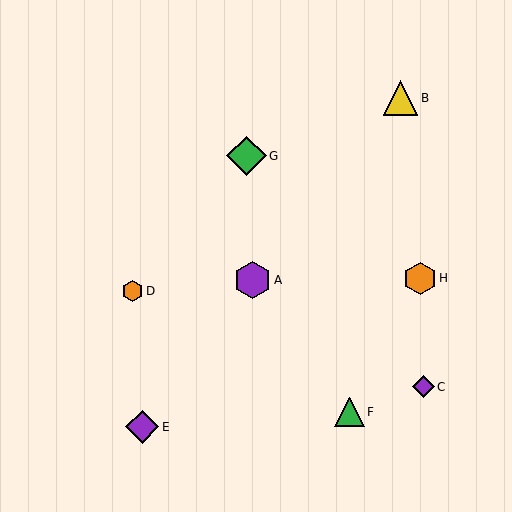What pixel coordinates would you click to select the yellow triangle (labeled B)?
Click at (401, 98) to select the yellow triangle B.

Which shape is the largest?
The green diamond (labeled G) is the largest.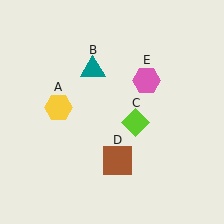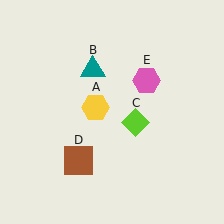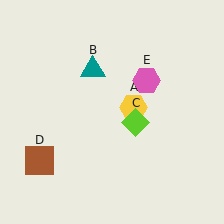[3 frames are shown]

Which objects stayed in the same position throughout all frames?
Teal triangle (object B) and lime diamond (object C) and pink hexagon (object E) remained stationary.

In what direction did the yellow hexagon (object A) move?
The yellow hexagon (object A) moved right.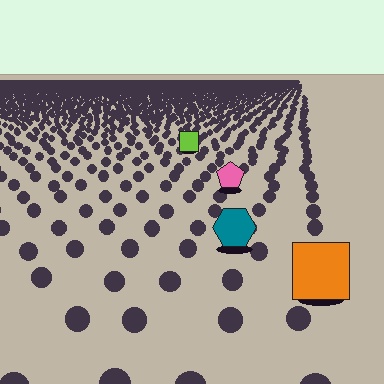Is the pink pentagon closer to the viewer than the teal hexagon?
No. The teal hexagon is closer — you can tell from the texture gradient: the ground texture is coarser near it.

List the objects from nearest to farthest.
From nearest to farthest: the orange square, the teal hexagon, the pink pentagon, the lime square.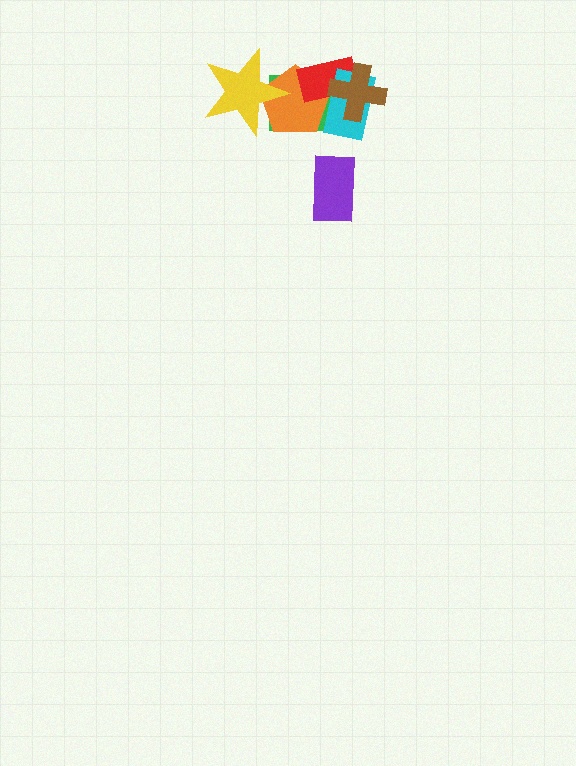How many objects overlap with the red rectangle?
4 objects overlap with the red rectangle.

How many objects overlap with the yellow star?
2 objects overlap with the yellow star.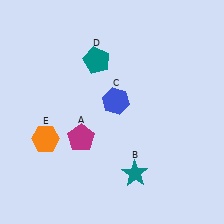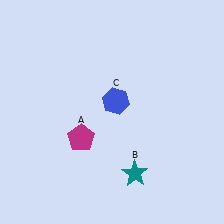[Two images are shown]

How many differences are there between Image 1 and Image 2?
There are 2 differences between the two images.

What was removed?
The orange hexagon (E), the teal pentagon (D) were removed in Image 2.